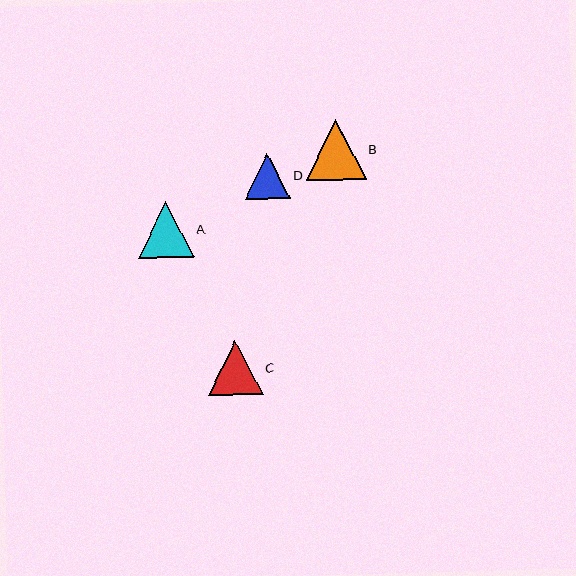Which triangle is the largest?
Triangle B is the largest with a size of approximately 60 pixels.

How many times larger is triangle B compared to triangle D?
Triangle B is approximately 1.3 times the size of triangle D.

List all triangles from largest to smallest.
From largest to smallest: B, A, C, D.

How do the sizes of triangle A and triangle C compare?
Triangle A and triangle C are approximately the same size.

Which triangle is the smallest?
Triangle D is the smallest with a size of approximately 45 pixels.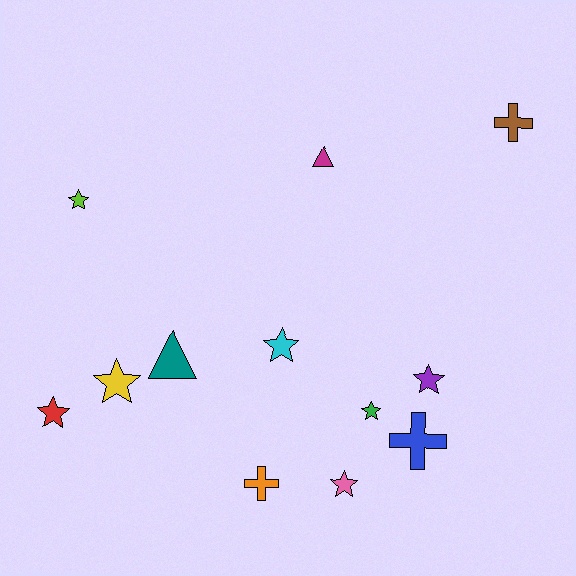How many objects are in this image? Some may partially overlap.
There are 12 objects.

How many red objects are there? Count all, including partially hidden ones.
There is 1 red object.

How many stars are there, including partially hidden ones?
There are 7 stars.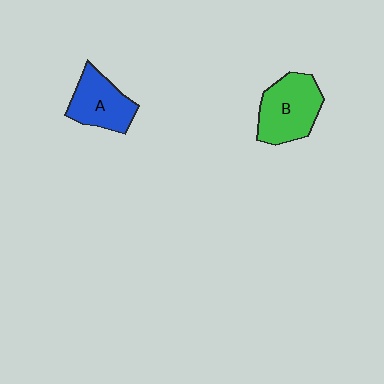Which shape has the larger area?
Shape B (green).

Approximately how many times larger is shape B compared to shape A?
Approximately 1.2 times.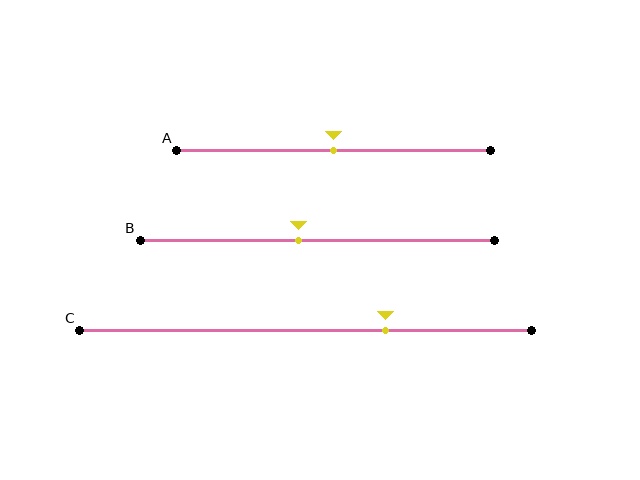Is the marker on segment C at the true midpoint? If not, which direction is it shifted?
No, the marker on segment C is shifted to the right by about 18% of the segment length.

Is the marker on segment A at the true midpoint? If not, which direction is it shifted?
Yes, the marker on segment A is at the true midpoint.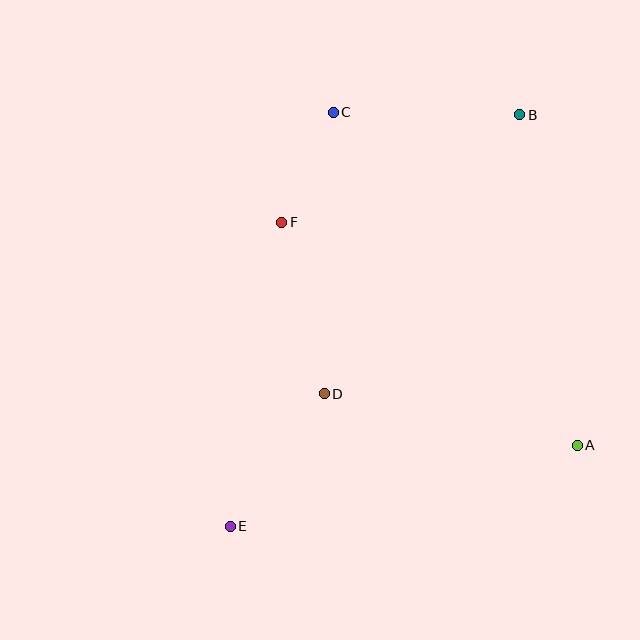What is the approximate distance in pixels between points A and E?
The distance between A and E is approximately 356 pixels.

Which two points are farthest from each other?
Points B and E are farthest from each other.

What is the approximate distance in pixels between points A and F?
The distance between A and F is approximately 370 pixels.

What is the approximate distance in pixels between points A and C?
The distance between A and C is approximately 413 pixels.